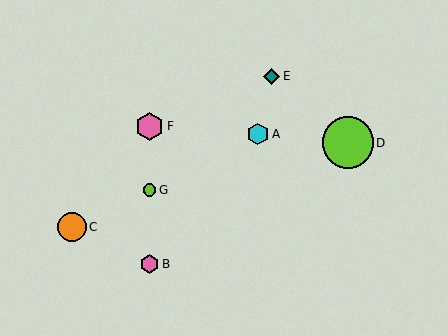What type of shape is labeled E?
Shape E is a teal diamond.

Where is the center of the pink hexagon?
The center of the pink hexagon is at (149, 264).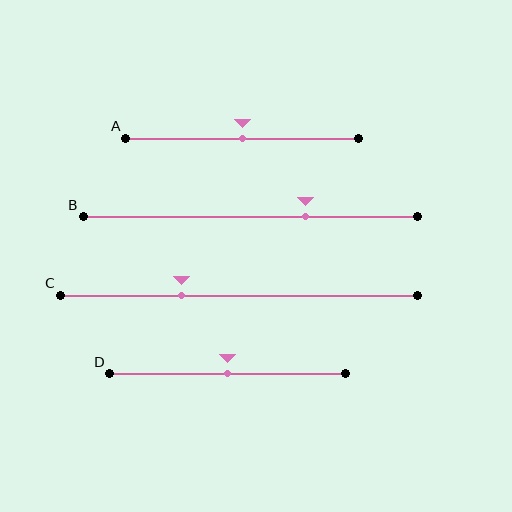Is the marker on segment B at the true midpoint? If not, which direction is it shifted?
No, the marker on segment B is shifted to the right by about 16% of the segment length.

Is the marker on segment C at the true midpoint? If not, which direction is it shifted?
No, the marker on segment C is shifted to the left by about 16% of the segment length.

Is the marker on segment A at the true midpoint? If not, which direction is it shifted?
Yes, the marker on segment A is at the true midpoint.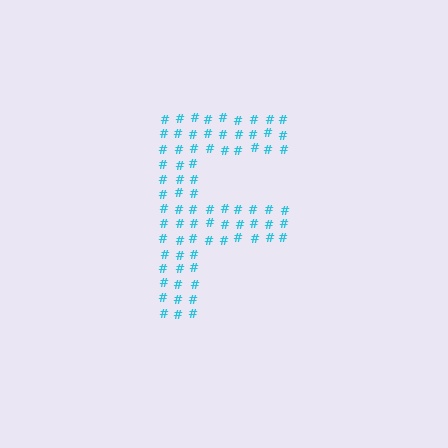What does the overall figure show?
The overall figure shows the letter F.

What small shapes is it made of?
It is made of small hash symbols.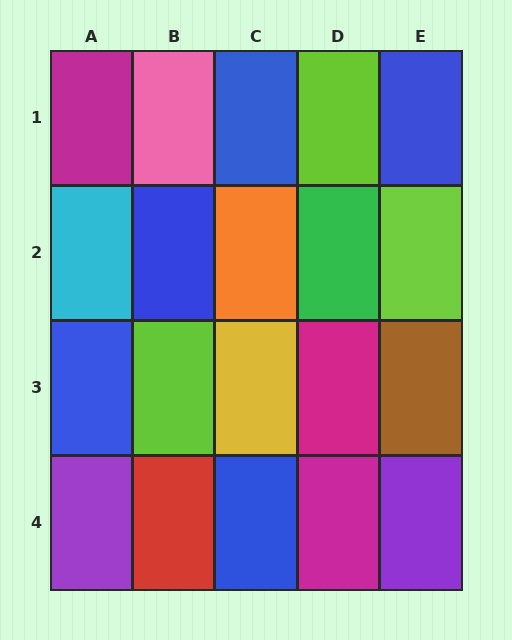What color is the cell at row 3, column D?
Magenta.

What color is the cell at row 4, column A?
Purple.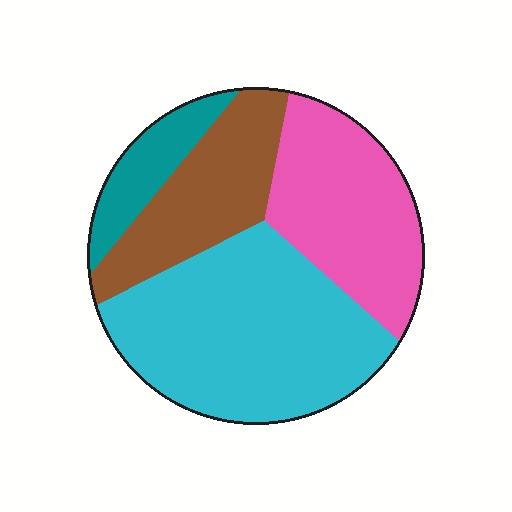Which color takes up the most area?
Cyan, at roughly 45%.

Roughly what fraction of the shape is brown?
Brown covers 20% of the shape.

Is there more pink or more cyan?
Cyan.